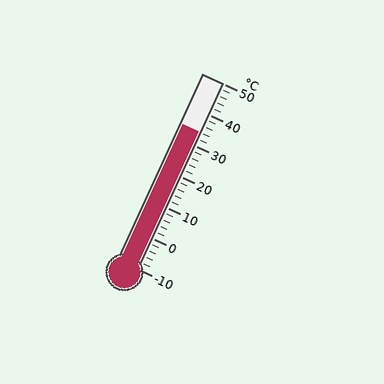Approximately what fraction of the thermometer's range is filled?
The thermometer is filled to approximately 75% of its range.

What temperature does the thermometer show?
The thermometer shows approximately 34°C.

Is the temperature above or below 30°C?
The temperature is above 30°C.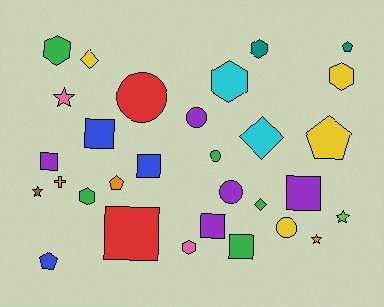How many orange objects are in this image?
There are 3 orange objects.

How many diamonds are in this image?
There are 3 diamonds.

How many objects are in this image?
There are 30 objects.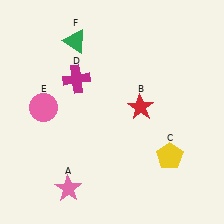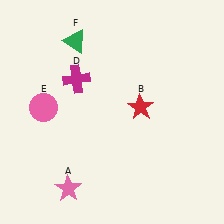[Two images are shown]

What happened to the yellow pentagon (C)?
The yellow pentagon (C) was removed in Image 2. It was in the bottom-right area of Image 1.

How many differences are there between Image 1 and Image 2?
There is 1 difference between the two images.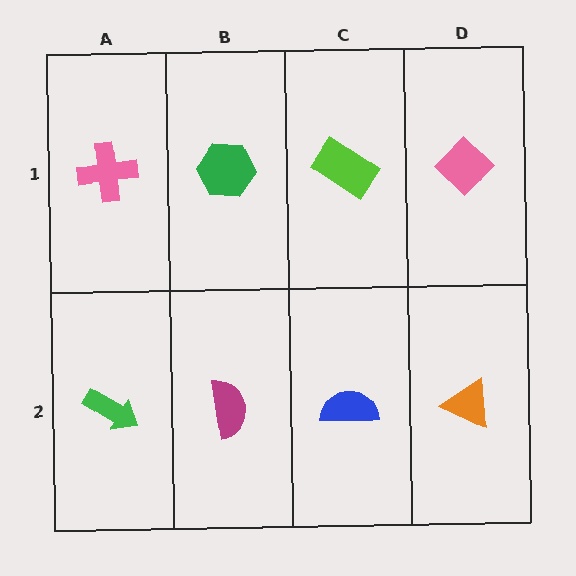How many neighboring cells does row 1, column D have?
2.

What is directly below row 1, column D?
An orange triangle.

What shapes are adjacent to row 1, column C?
A blue semicircle (row 2, column C), a green hexagon (row 1, column B), a pink diamond (row 1, column D).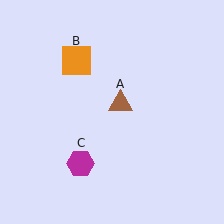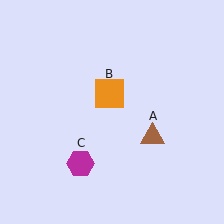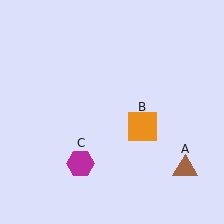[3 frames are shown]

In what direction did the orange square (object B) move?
The orange square (object B) moved down and to the right.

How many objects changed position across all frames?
2 objects changed position: brown triangle (object A), orange square (object B).